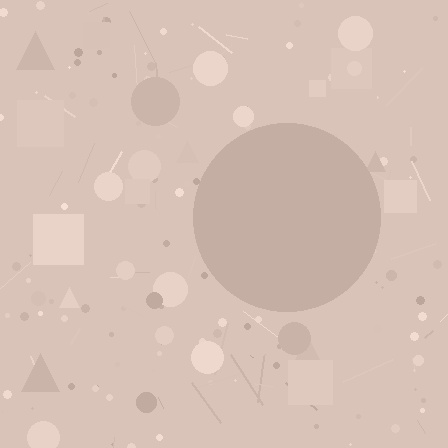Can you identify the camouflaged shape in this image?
The camouflaged shape is a circle.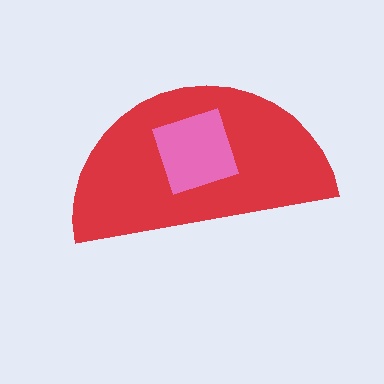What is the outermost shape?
The red semicircle.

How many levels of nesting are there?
2.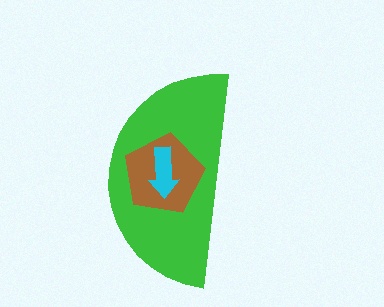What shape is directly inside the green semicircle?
The brown pentagon.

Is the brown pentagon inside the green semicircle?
Yes.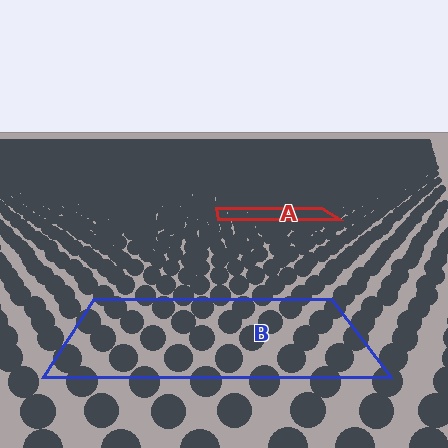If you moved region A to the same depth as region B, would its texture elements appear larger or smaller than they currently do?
They would appear larger. At a closer depth, the same texture elements are projected at a bigger on-screen size.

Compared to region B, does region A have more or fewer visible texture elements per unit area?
Region A has more texture elements per unit area — they are packed more densely because it is farther away.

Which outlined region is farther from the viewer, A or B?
Region A is farther from the viewer — the texture elements inside it appear smaller and more densely packed.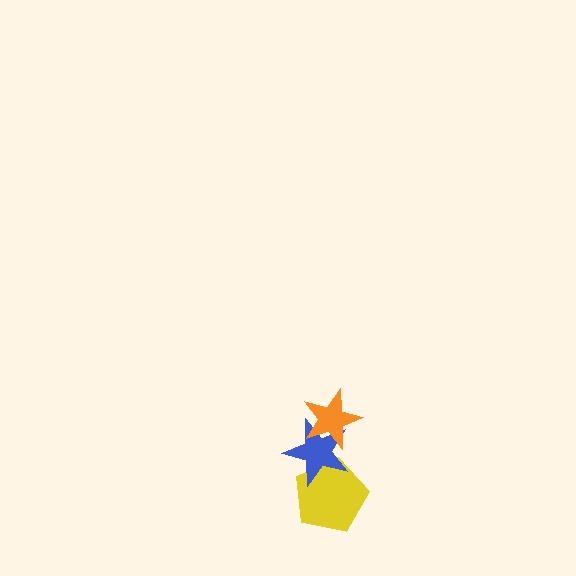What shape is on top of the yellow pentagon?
The blue star is on top of the yellow pentagon.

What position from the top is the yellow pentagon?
The yellow pentagon is 3rd from the top.